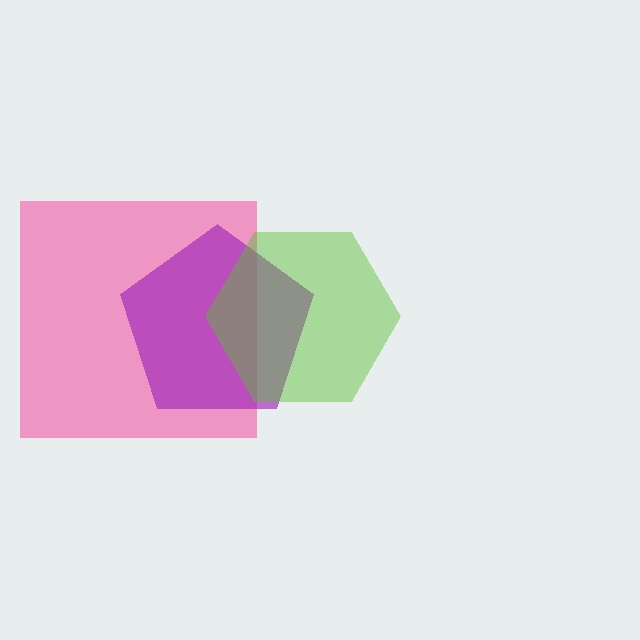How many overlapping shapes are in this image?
There are 3 overlapping shapes in the image.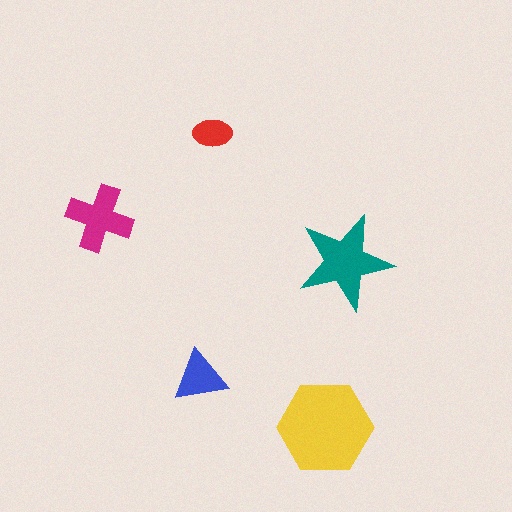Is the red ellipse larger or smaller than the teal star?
Smaller.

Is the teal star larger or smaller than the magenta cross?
Larger.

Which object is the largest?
The yellow hexagon.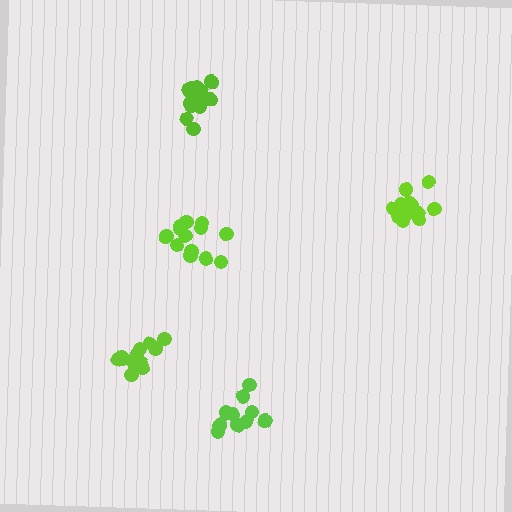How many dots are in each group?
Group 1: 13 dots, Group 2: 13 dots, Group 3: 11 dots, Group 4: 14 dots, Group 5: 14 dots (65 total).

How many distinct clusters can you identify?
There are 5 distinct clusters.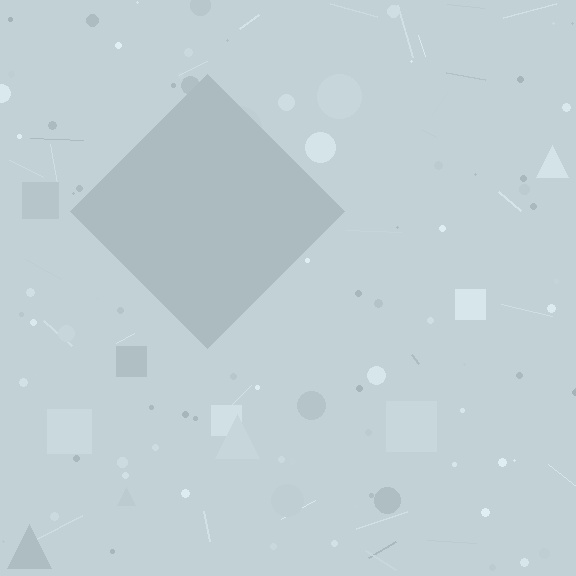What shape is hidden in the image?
A diamond is hidden in the image.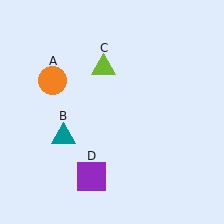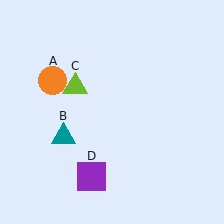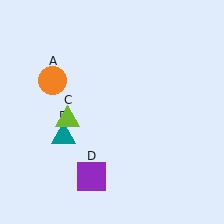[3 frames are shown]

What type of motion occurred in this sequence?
The lime triangle (object C) rotated counterclockwise around the center of the scene.